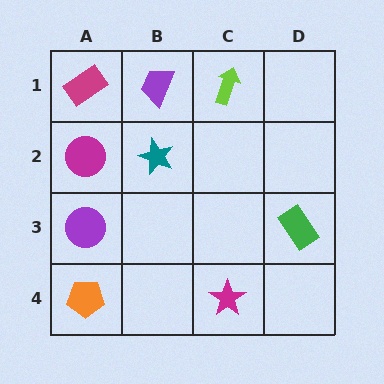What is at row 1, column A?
A magenta rectangle.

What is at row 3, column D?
A green rectangle.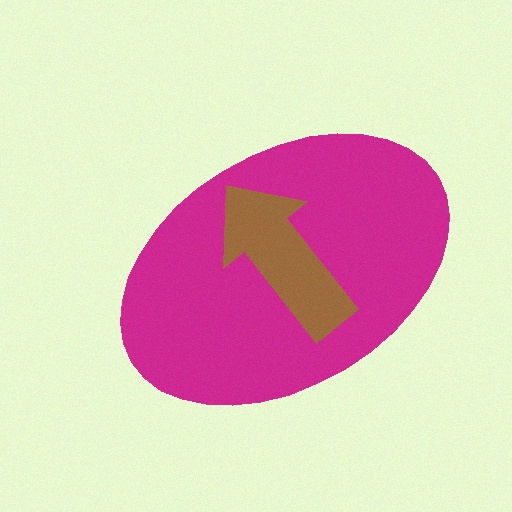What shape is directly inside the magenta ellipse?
The brown arrow.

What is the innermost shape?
The brown arrow.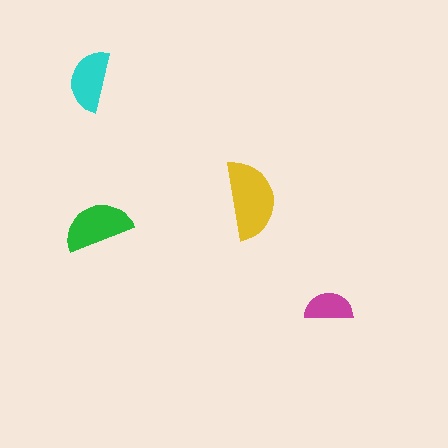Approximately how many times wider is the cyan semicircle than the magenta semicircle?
About 1.5 times wider.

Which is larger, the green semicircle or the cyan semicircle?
The green one.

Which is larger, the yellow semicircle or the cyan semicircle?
The yellow one.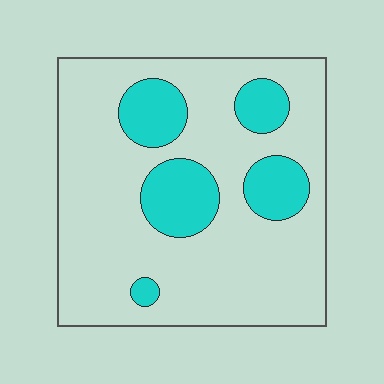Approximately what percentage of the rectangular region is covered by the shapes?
Approximately 20%.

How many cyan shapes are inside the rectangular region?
5.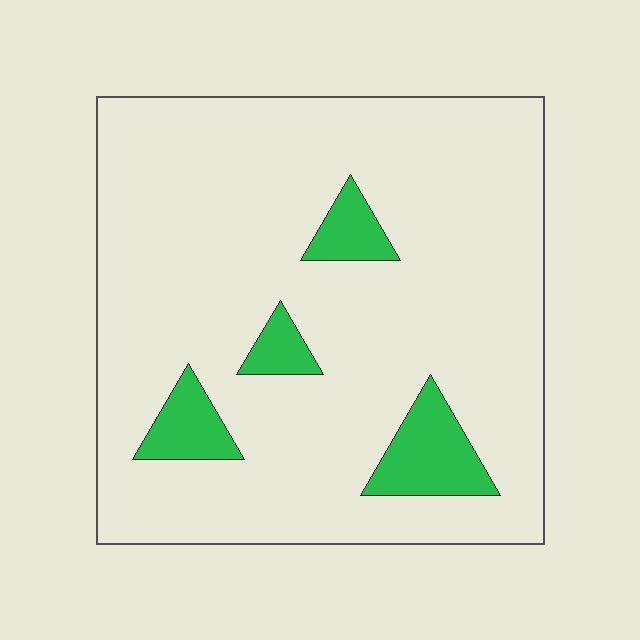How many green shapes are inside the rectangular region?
4.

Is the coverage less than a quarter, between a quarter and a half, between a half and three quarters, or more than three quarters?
Less than a quarter.